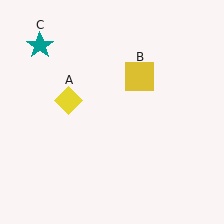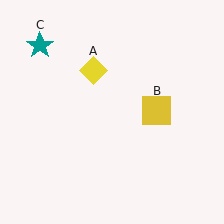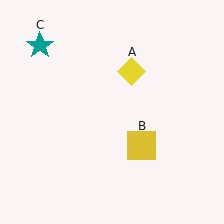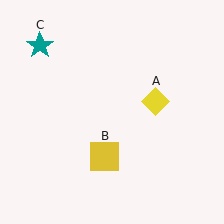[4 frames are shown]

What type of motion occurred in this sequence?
The yellow diamond (object A), yellow square (object B) rotated clockwise around the center of the scene.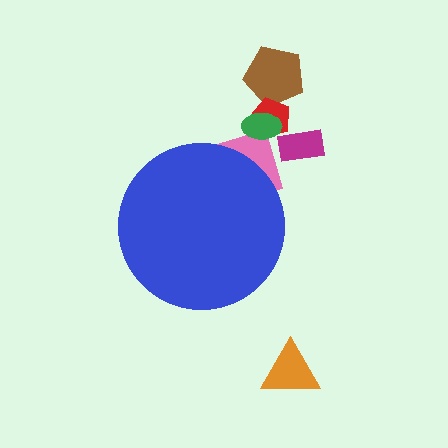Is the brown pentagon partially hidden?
No, the brown pentagon is fully visible.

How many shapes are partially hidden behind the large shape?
1 shape is partially hidden.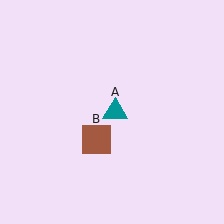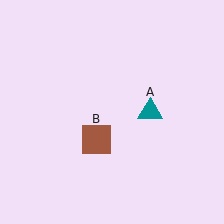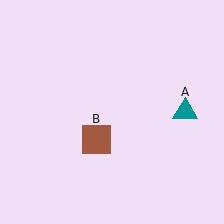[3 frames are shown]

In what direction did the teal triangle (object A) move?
The teal triangle (object A) moved right.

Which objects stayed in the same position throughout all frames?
Brown square (object B) remained stationary.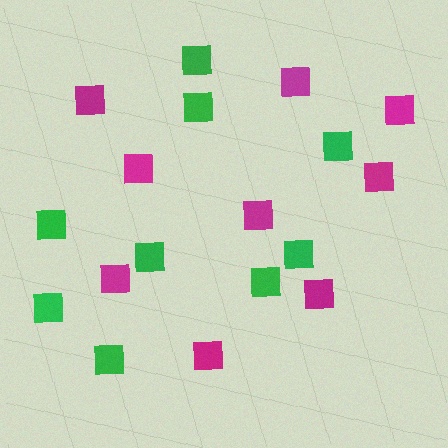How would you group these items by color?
There are 2 groups: one group of magenta squares (9) and one group of green squares (9).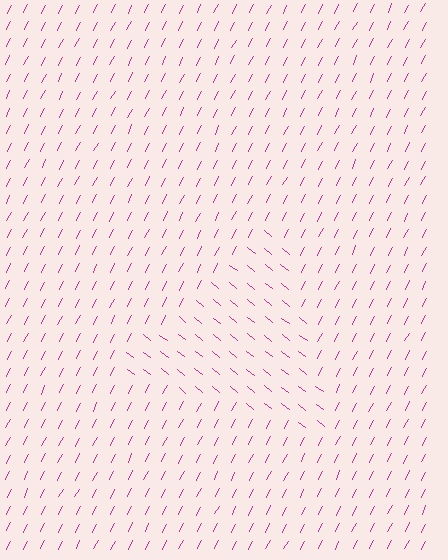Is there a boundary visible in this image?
Yes, there is a texture boundary formed by a change in line orientation.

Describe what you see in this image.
The image is filled with small magenta line segments. A triangle region in the image has lines oriented differently from the surrounding lines, creating a visible texture boundary.